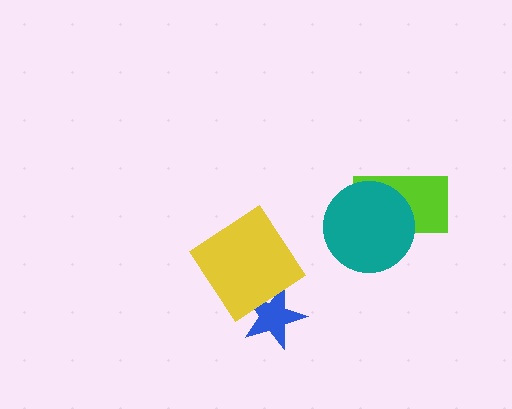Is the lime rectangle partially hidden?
Yes, it is partially covered by another shape.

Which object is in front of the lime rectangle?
The teal circle is in front of the lime rectangle.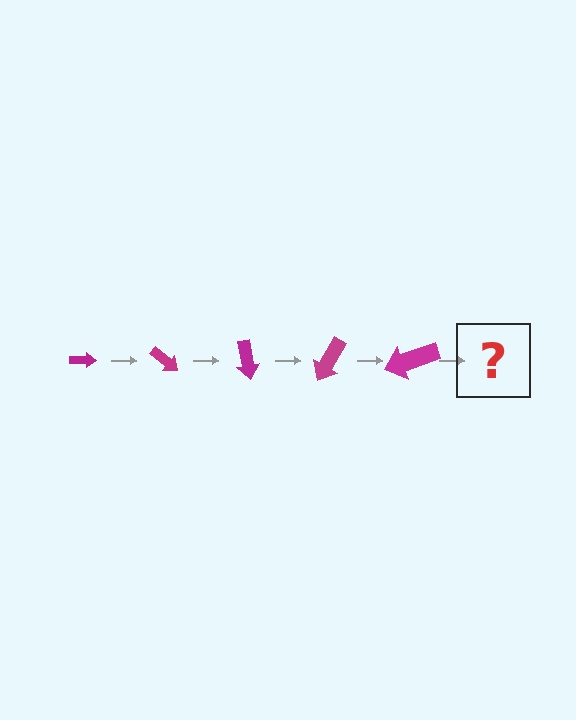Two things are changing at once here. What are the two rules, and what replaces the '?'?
The two rules are that the arrow grows larger each step and it rotates 40 degrees each step. The '?' should be an arrow, larger than the previous one and rotated 200 degrees from the start.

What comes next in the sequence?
The next element should be an arrow, larger than the previous one and rotated 200 degrees from the start.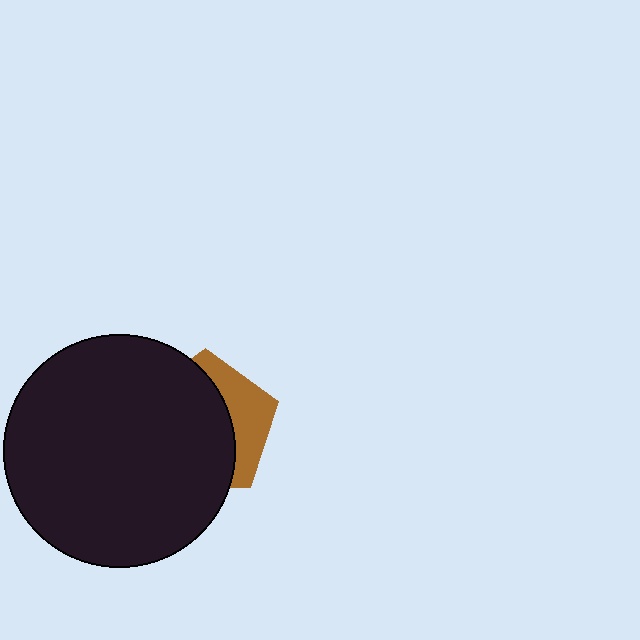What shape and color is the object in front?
The object in front is a black circle.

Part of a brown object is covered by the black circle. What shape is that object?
It is a pentagon.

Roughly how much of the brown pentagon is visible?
A small part of it is visible (roughly 32%).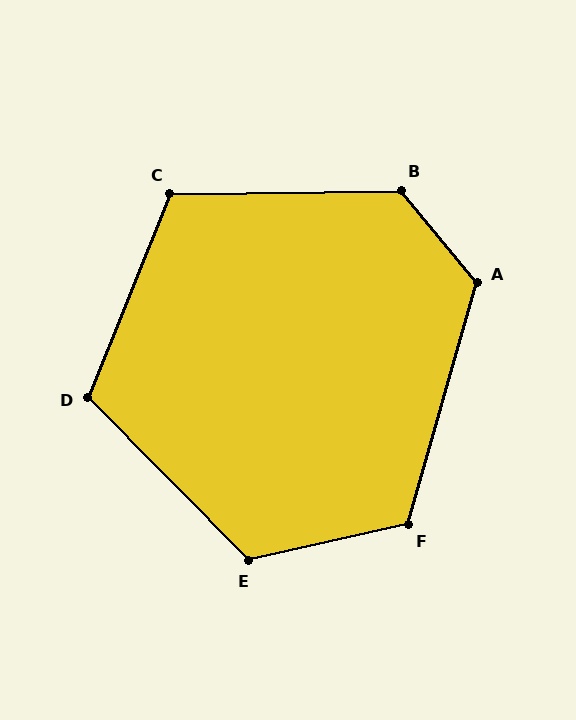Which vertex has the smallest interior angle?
C, at approximately 113 degrees.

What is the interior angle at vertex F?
Approximately 118 degrees (obtuse).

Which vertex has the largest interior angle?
B, at approximately 128 degrees.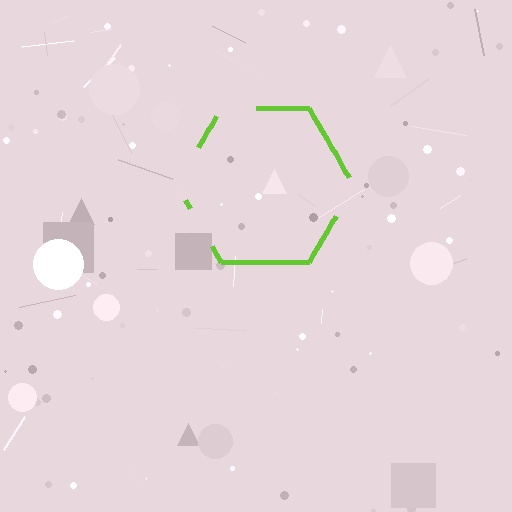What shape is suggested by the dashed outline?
The dashed outline suggests a hexagon.